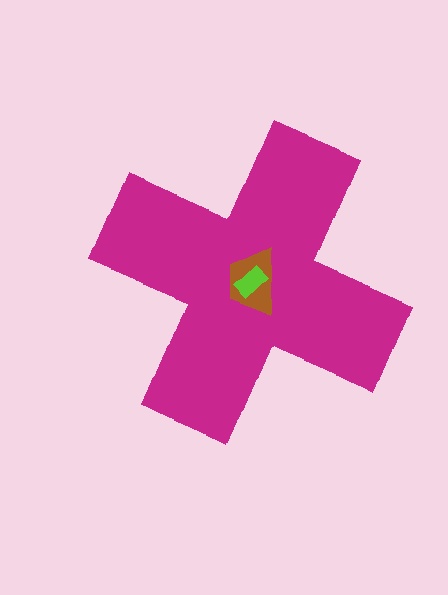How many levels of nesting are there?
3.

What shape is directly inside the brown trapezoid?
The lime rectangle.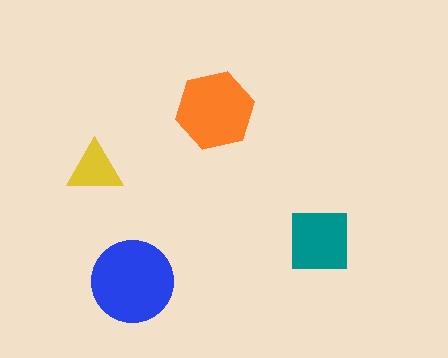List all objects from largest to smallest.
The blue circle, the orange hexagon, the teal square, the yellow triangle.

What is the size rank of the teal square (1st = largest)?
3rd.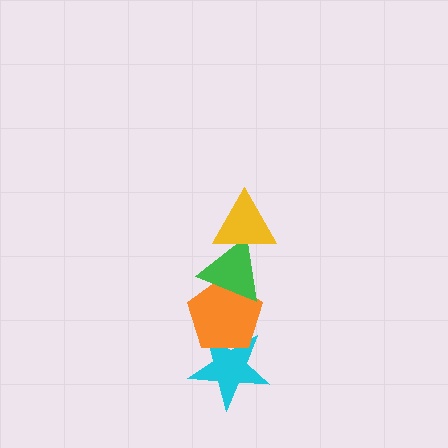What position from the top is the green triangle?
The green triangle is 2nd from the top.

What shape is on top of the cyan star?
The orange pentagon is on top of the cyan star.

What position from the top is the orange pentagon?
The orange pentagon is 3rd from the top.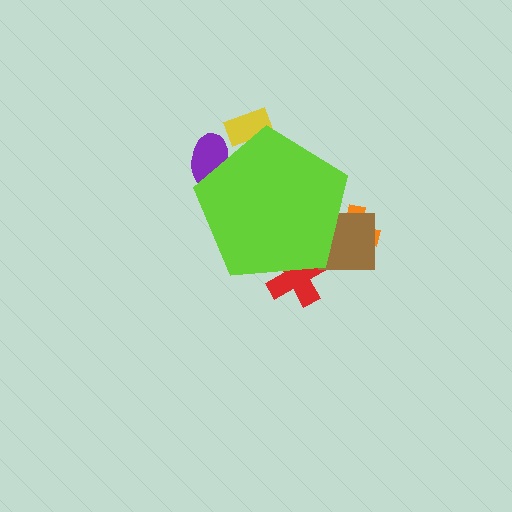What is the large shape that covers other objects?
A lime pentagon.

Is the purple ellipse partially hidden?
Yes, the purple ellipse is partially hidden behind the lime pentagon.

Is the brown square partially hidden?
Yes, the brown square is partially hidden behind the lime pentagon.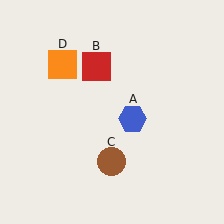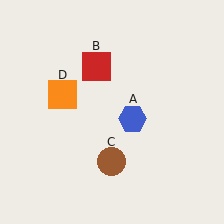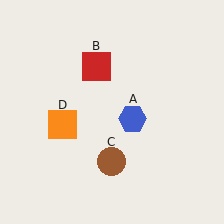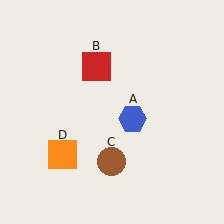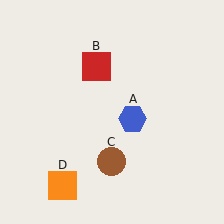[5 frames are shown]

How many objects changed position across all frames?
1 object changed position: orange square (object D).